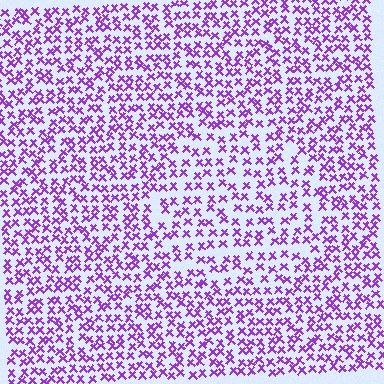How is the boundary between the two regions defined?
The boundary is defined by a change in element density (approximately 1.5x ratio). All elements are the same color, size, and shape.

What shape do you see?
I see a circle.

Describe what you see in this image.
The image contains small purple elements arranged at two different densities. A circle-shaped region is visible where the elements are less densely packed than the surrounding area.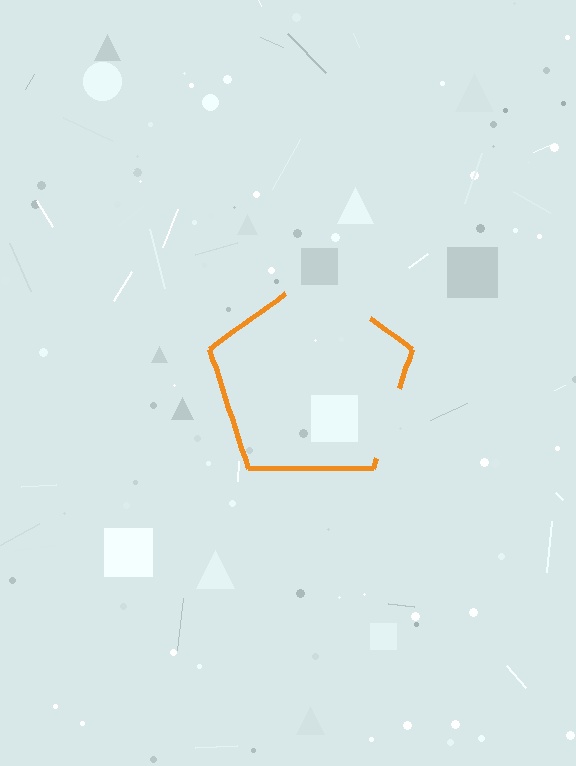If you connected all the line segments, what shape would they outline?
They would outline a pentagon.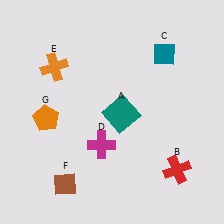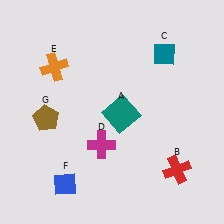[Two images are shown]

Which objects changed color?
F changed from brown to blue. G changed from orange to brown.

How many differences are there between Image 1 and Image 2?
There are 2 differences between the two images.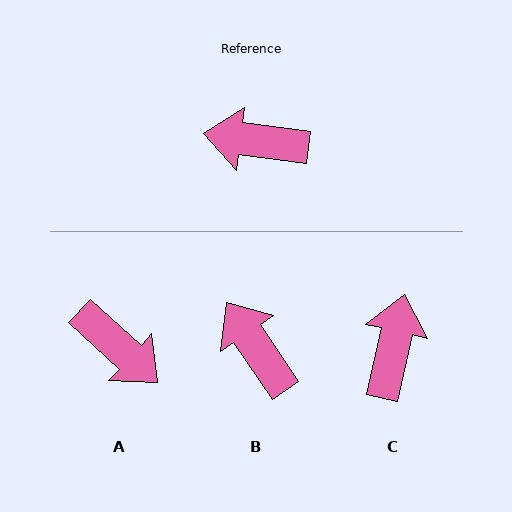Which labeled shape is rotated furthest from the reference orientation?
A, about 145 degrees away.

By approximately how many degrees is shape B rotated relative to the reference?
Approximately 49 degrees clockwise.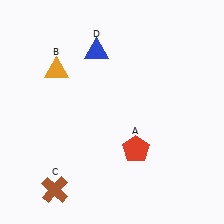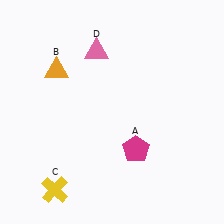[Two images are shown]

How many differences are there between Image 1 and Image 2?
There are 3 differences between the two images.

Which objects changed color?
A changed from red to magenta. C changed from brown to yellow. D changed from blue to pink.